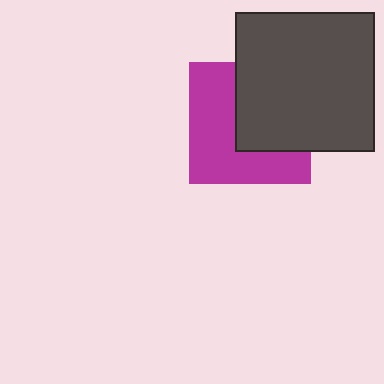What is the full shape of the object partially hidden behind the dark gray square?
The partially hidden object is a magenta square.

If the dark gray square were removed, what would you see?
You would see the complete magenta square.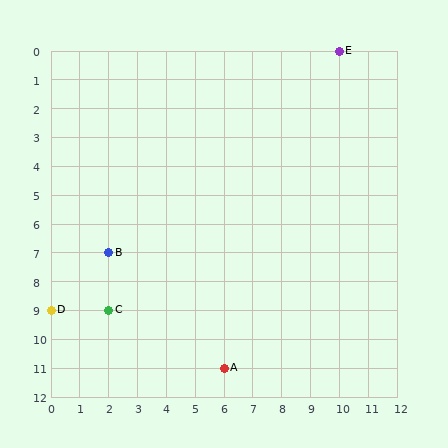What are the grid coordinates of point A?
Point A is at grid coordinates (6, 11).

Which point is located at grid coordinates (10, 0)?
Point E is at (10, 0).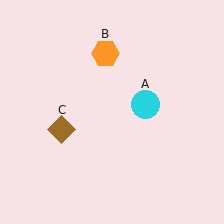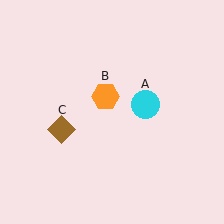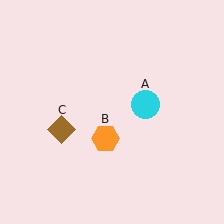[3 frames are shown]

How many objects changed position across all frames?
1 object changed position: orange hexagon (object B).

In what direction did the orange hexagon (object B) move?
The orange hexagon (object B) moved down.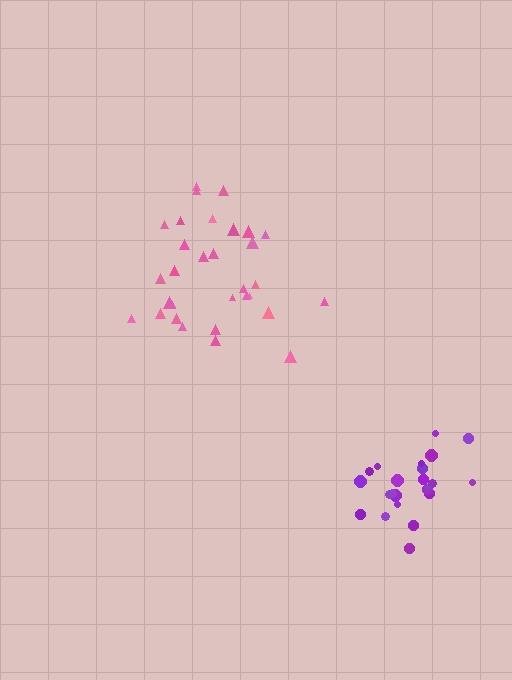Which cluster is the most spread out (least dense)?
Pink.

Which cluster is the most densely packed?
Purple.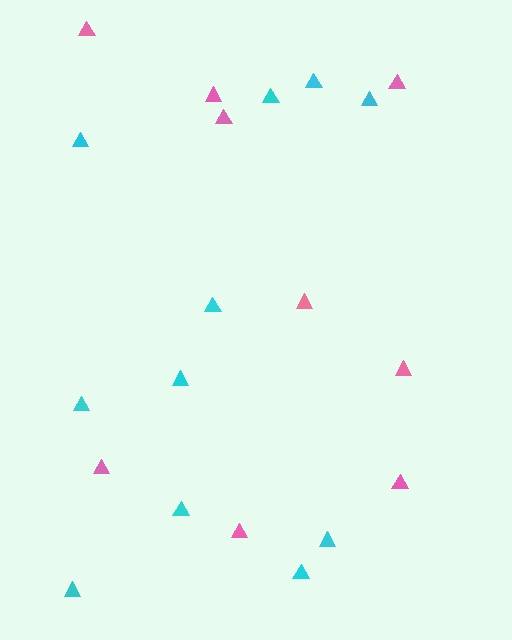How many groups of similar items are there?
There are 2 groups: one group of cyan triangles (11) and one group of pink triangles (9).